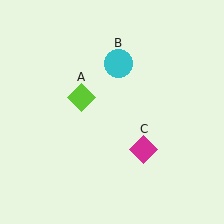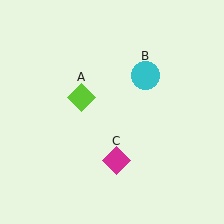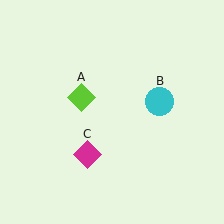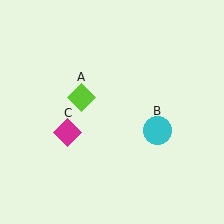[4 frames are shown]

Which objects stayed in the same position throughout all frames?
Lime diamond (object A) remained stationary.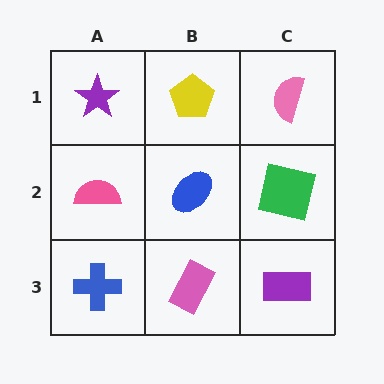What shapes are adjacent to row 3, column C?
A green square (row 2, column C), a pink rectangle (row 3, column B).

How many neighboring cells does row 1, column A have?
2.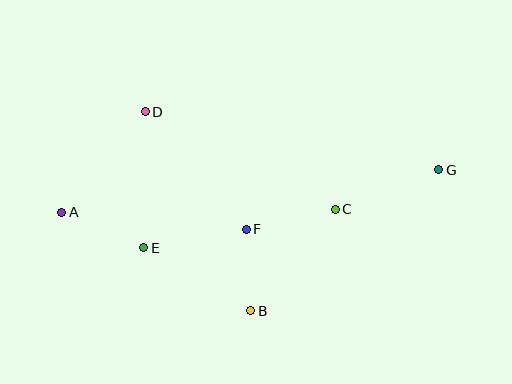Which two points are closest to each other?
Points B and F are closest to each other.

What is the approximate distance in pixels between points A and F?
The distance between A and F is approximately 186 pixels.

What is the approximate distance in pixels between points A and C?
The distance between A and C is approximately 273 pixels.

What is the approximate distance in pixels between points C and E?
The distance between C and E is approximately 195 pixels.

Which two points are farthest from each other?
Points A and G are farthest from each other.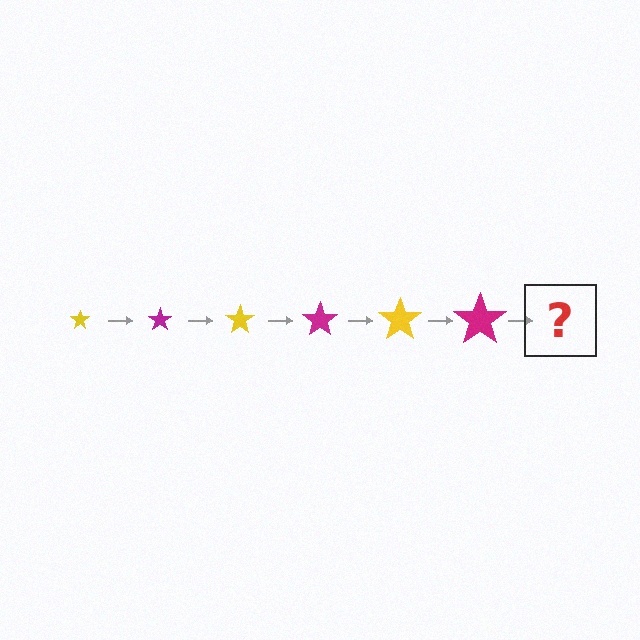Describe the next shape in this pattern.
It should be a yellow star, larger than the previous one.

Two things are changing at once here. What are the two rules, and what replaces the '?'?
The two rules are that the star grows larger each step and the color cycles through yellow and magenta. The '?' should be a yellow star, larger than the previous one.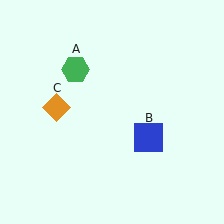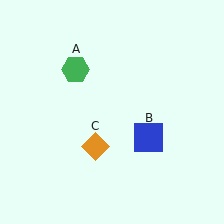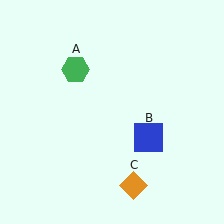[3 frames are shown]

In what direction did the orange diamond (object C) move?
The orange diamond (object C) moved down and to the right.